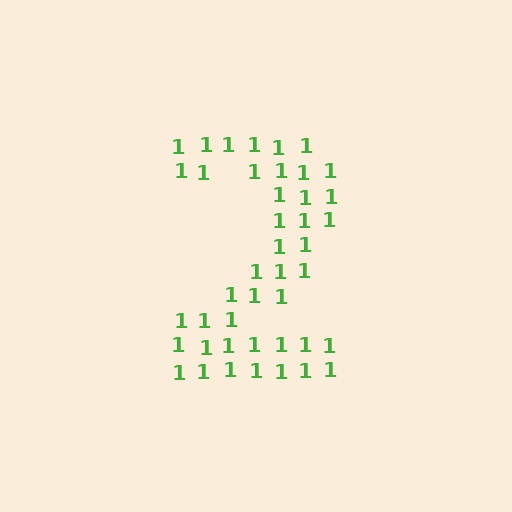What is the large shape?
The large shape is the digit 2.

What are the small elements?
The small elements are digit 1's.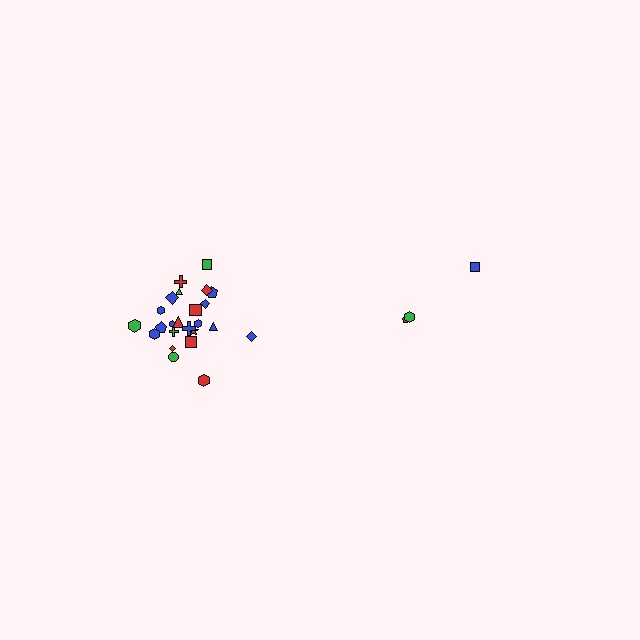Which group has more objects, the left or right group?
The left group.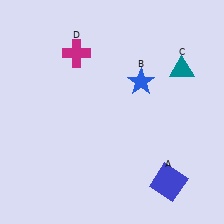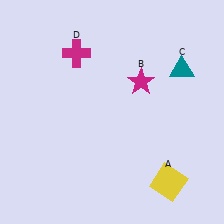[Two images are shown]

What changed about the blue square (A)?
In Image 1, A is blue. In Image 2, it changed to yellow.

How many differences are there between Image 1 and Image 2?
There are 2 differences between the two images.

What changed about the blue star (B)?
In Image 1, B is blue. In Image 2, it changed to magenta.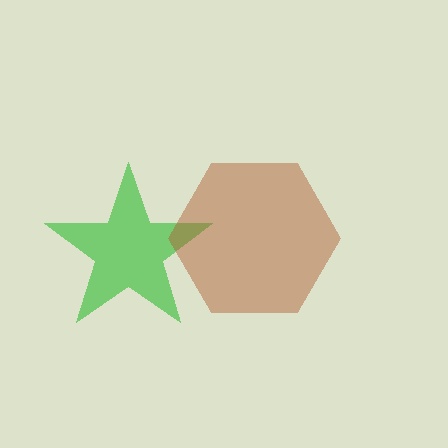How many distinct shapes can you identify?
There are 2 distinct shapes: a green star, a brown hexagon.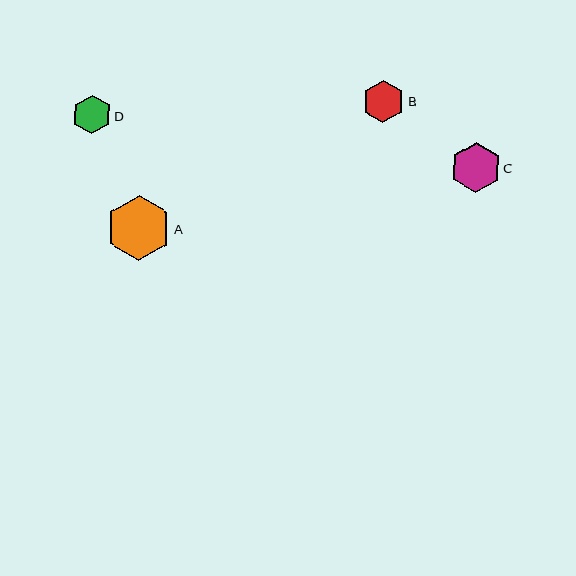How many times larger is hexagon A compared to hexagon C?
Hexagon A is approximately 1.3 times the size of hexagon C.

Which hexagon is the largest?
Hexagon A is the largest with a size of approximately 65 pixels.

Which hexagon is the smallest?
Hexagon D is the smallest with a size of approximately 38 pixels.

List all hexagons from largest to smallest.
From largest to smallest: A, C, B, D.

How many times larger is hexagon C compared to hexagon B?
Hexagon C is approximately 1.2 times the size of hexagon B.